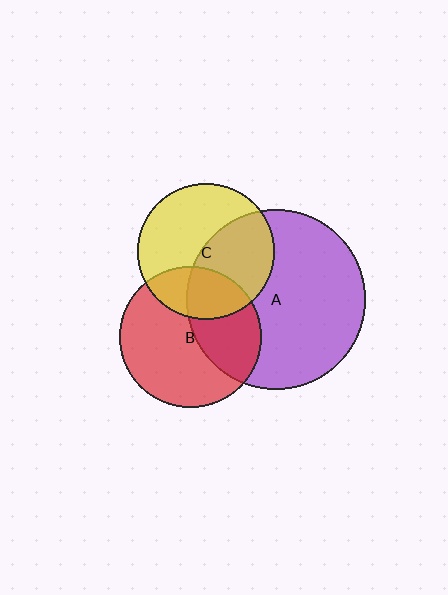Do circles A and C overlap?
Yes.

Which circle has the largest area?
Circle A (purple).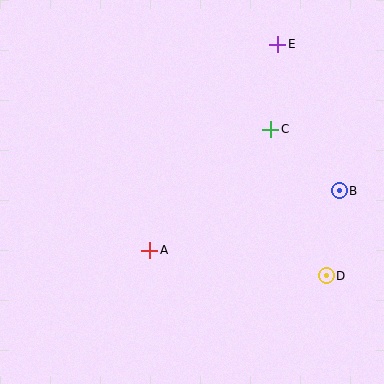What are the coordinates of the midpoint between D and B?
The midpoint between D and B is at (333, 233).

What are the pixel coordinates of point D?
Point D is at (326, 276).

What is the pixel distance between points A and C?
The distance between A and C is 171 pixels.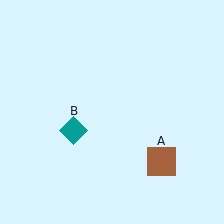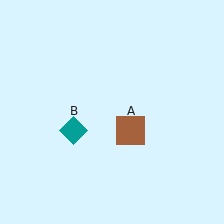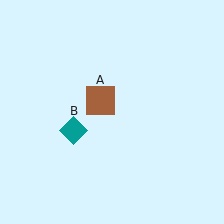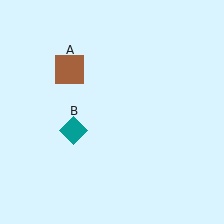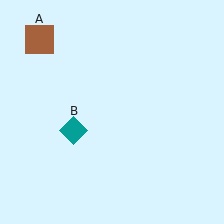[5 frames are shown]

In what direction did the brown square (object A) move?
The brown square (object A) moved up and to the left.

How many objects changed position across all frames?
1 object changed position: brown square (object A).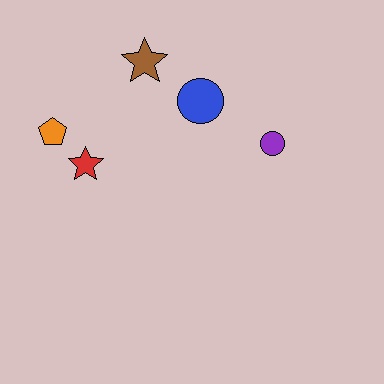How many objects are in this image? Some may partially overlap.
There are 5 objects.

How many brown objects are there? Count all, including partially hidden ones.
There is 1 brown object.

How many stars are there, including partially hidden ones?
There are 2 stars.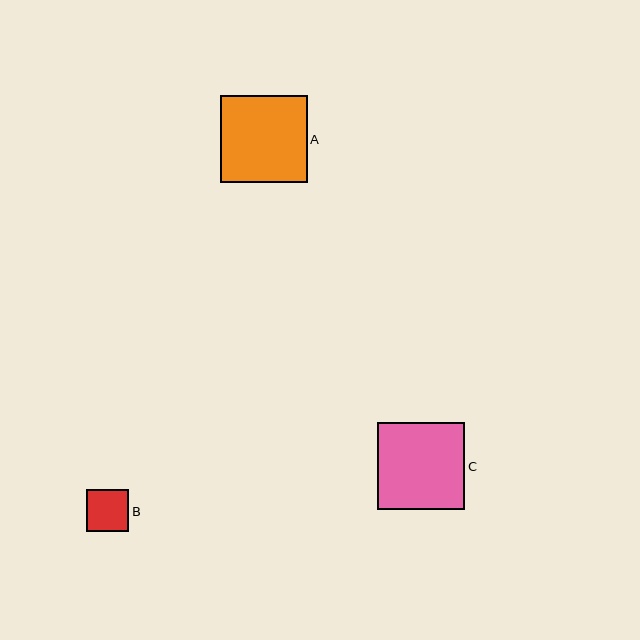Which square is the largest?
Square A is the largest with a size of approximately 87 pixels.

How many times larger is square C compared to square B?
Square C is approximately 2.1 times the size of square B.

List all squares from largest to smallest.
From largest to smallest: A, C, B.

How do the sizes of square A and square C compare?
Square A and square C are approximately the same size.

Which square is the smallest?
Square B is the smallest with a size of approximately 42 pixels.